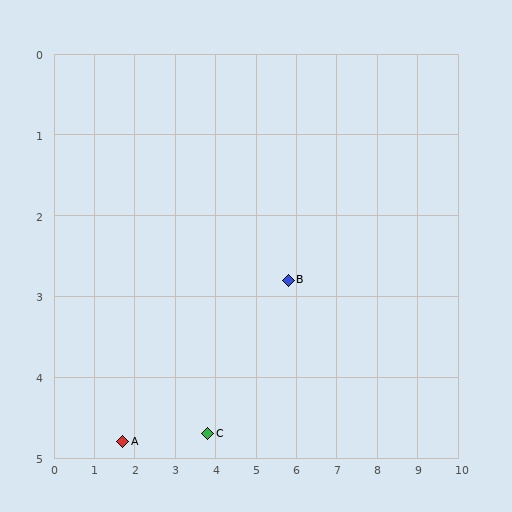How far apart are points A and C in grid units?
Points A and C are about 2.1 grid units apart.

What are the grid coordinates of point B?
Point B is at approximately (5.8, 2.8).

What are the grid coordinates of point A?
Point A is at approximately (1.7, 4.8).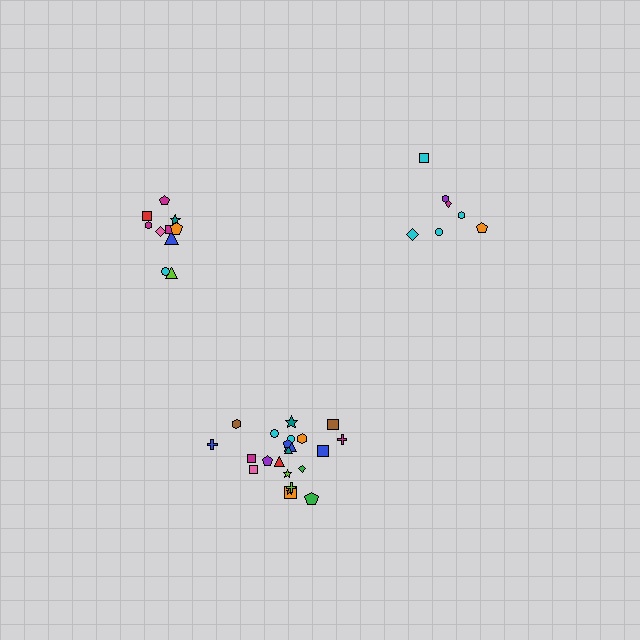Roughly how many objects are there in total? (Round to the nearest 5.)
Roughly 40 objects in total.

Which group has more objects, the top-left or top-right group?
The top-left group.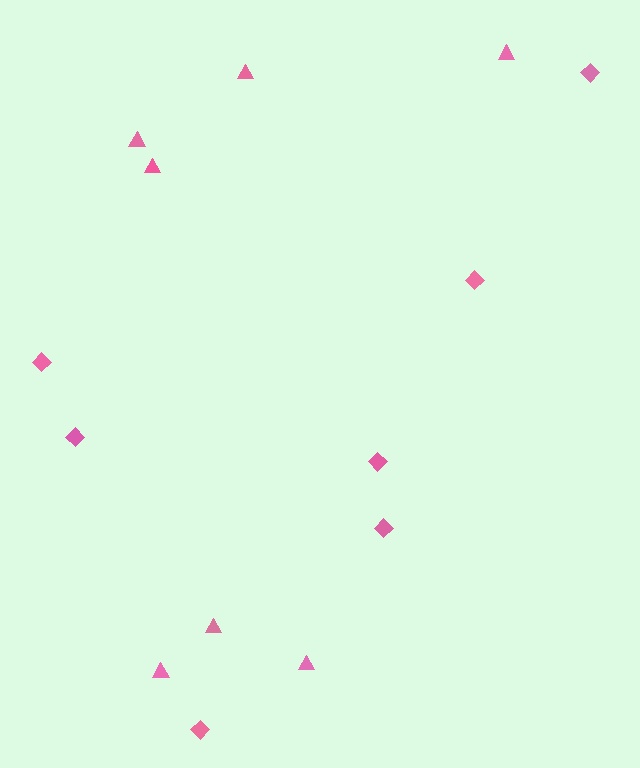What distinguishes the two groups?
There are 2 groups: one group of triangles (7) and one group of diamonds (7).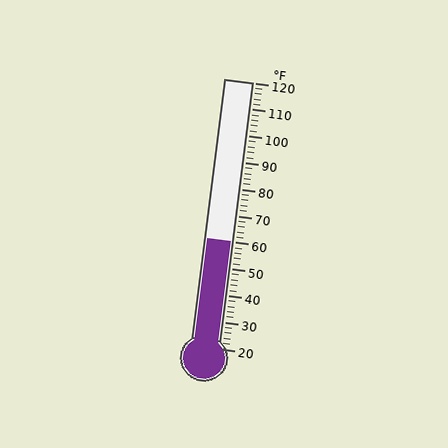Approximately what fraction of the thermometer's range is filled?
The thermometer is filled to approximately 40% of its range.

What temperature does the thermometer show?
The thermometer shows approximately 60°F.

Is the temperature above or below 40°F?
The temperature is above 40°F.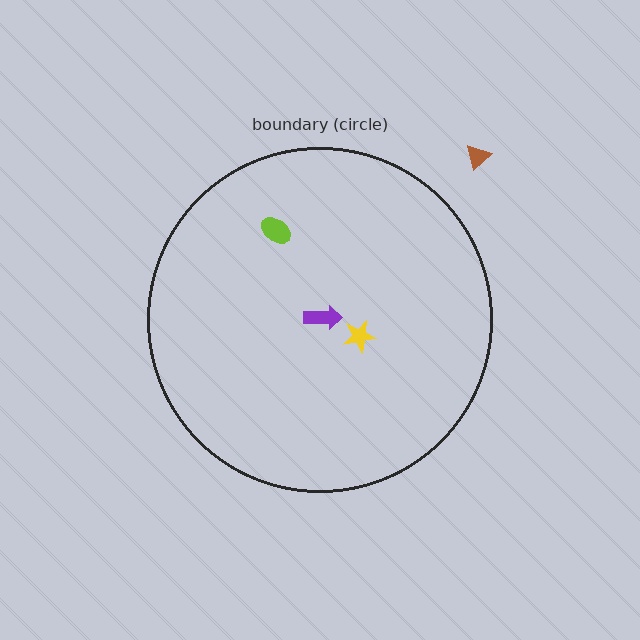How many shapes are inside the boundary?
3 inside, 1 outside.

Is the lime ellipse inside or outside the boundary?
Inside.